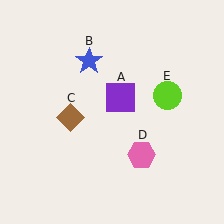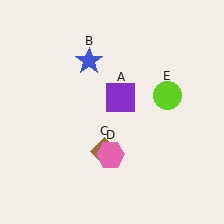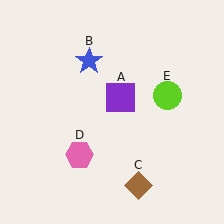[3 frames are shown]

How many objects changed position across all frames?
2 objects changed position: brown diamond (object C), pink hexagon (object D).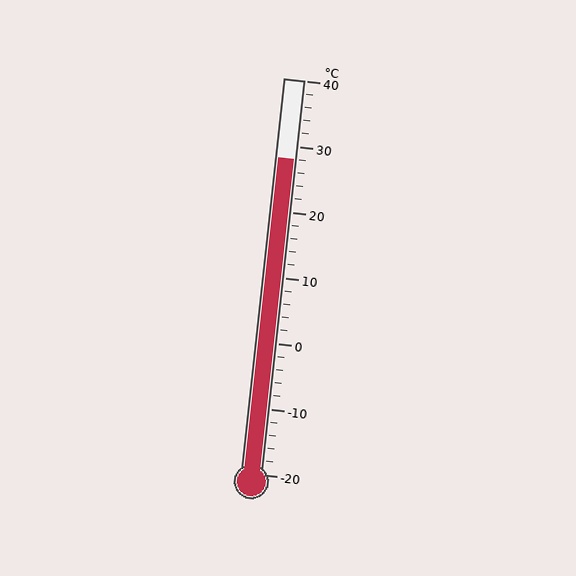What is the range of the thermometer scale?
The thermometer scale ranges from -20°C to 40°C.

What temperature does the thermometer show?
The thermometer shows approximately 28°C.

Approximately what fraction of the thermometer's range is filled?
The thermometer is filled to approximately 80% of its range.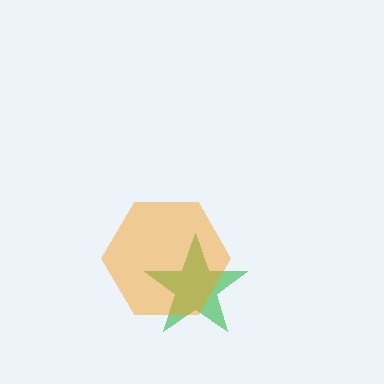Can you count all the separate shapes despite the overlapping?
Yes, there are 2 separate shapes.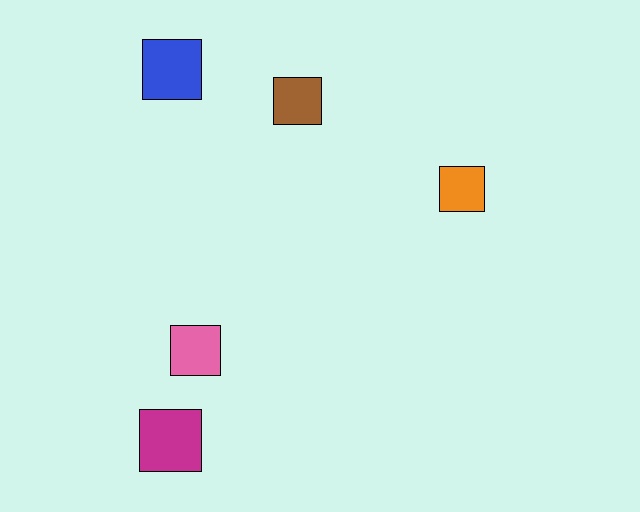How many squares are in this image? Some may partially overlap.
There are 5 squares.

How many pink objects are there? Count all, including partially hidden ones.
There is 1 pink object.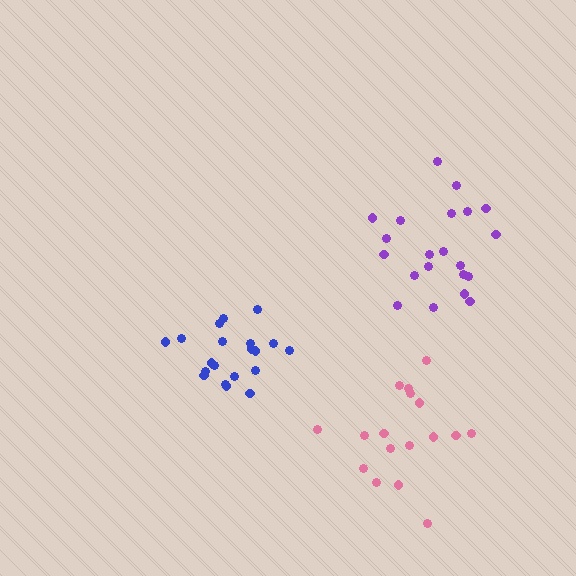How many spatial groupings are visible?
There are 3 spatial groupings.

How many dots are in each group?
Group 1: 20 dots, Group 2: 21 dots, Group 3: 17 dots (58 total).